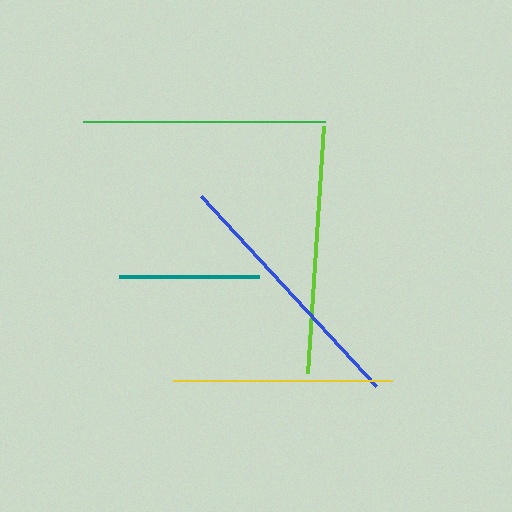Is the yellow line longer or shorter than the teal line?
The yellow line is longer than the teal line.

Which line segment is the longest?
The blue line is the longest at approximately 258 pixels.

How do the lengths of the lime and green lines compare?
The lime and green lines are approximately the same length.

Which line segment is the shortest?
The teal line is the shortest at approximately 140 pixels.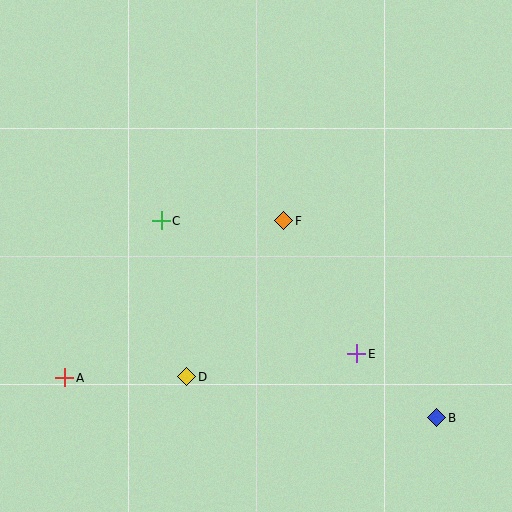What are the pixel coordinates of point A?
Point A is at (65, 378).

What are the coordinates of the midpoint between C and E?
The midpoint between C and E is at (259, 287).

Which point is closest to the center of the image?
Point F at (283, 221) is closest to the center.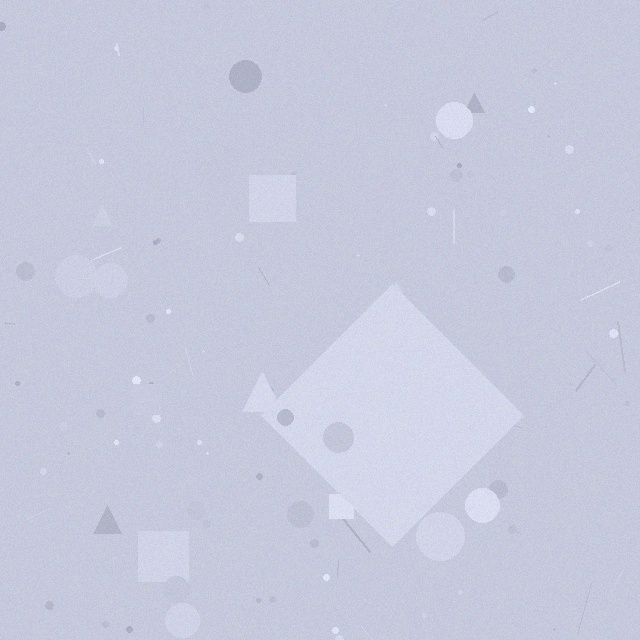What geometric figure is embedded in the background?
A diamond is embedded in the background.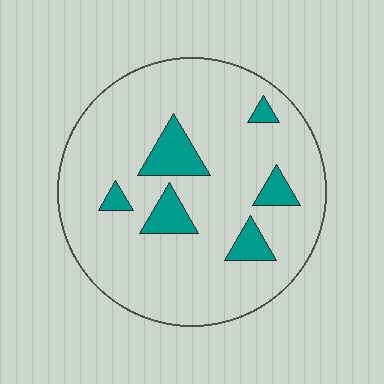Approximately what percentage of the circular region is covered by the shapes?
Approximately 15%.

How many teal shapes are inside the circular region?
6.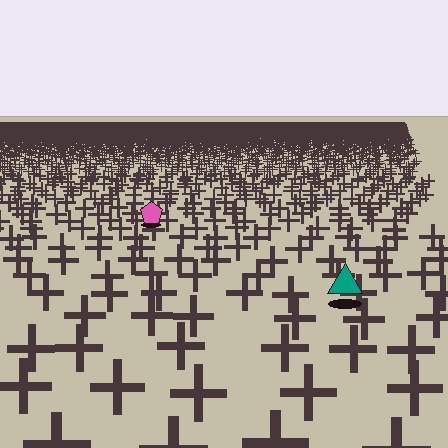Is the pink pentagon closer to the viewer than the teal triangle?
No. The teal triangle is closer — you can tell from the texture gradient: the ground texture is coarser near it.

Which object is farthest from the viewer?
The pink pentagon is farthest from the viewer. It appears smaller and the ground texture around it is denser.